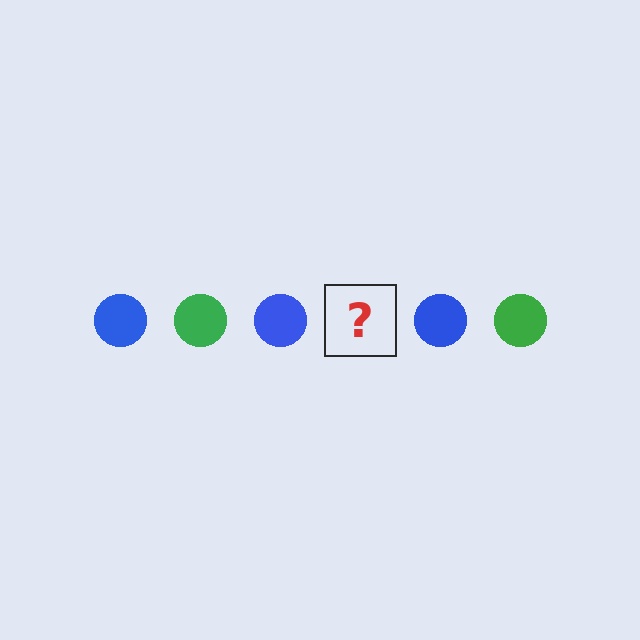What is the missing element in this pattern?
The missing element is a green circle.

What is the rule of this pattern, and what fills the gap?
The rule is that the pattern cycles through blue, green circles. The gap should be filled with a green circle.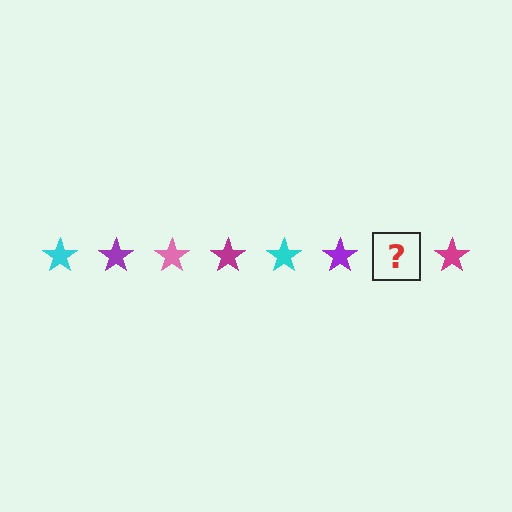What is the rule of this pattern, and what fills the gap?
The rule is that the pattern cycles through cyan, purple, pink, magenta stars. The gap should be filled with a pink star.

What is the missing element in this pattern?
The missing element is a pink star.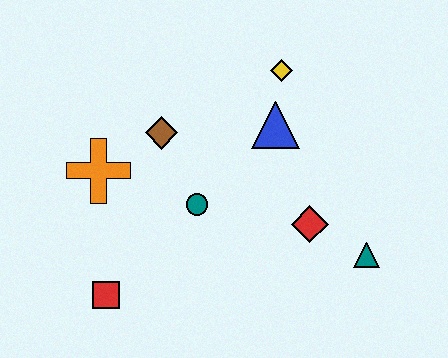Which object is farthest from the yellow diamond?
The red square is farthest from the yellow diamond.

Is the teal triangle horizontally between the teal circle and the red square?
No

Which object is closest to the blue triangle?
The yellow diamond is closest to the blue triangle.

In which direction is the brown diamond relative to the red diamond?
The brown diamond is to the left of the red diamond.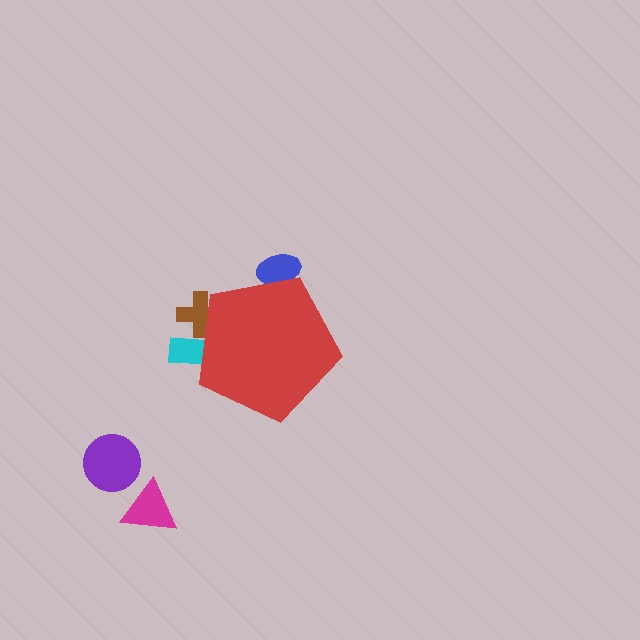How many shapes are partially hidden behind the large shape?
3 shapes are partially hidden.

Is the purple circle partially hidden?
No, the purple circle is fully visible.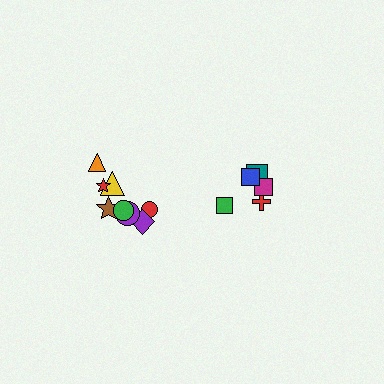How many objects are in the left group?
There are 8 objects.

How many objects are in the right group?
There are 5 objects.